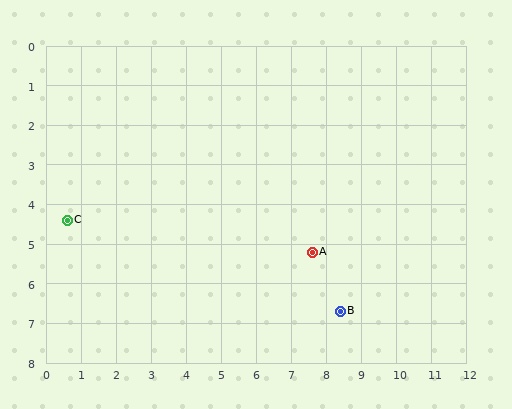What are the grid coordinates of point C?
Point C is at approximately (0.6, 4.4).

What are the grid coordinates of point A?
Point A is at approximately (7.6, 5.2).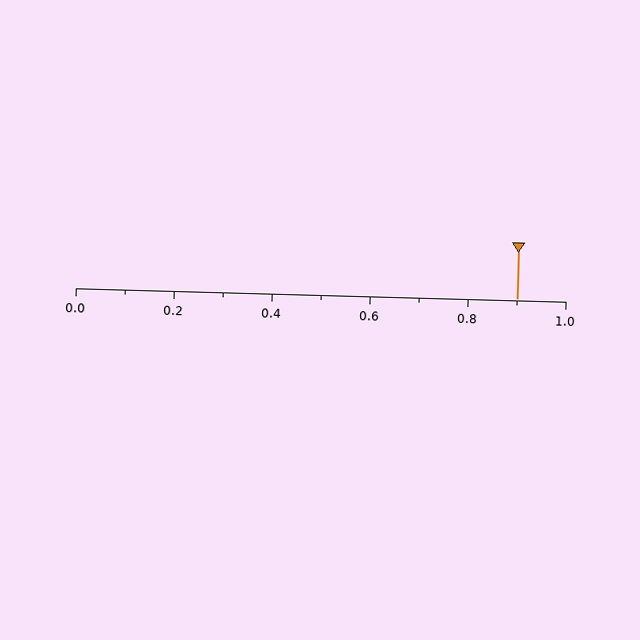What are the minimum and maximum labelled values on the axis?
The axis runs from 0.0 to 1.0.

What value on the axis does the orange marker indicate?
The marker indicates approximately 0.9.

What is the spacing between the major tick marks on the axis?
The major ticks are spaced 0.2 apart.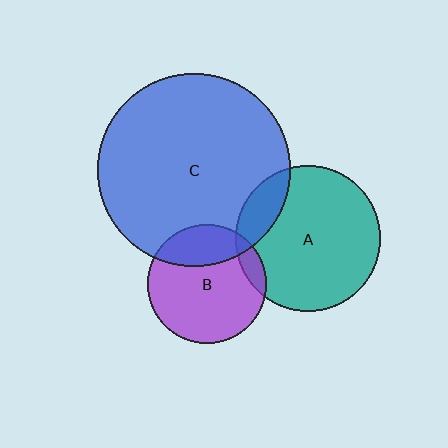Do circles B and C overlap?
Yes.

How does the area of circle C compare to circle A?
Approximately 1.8 times.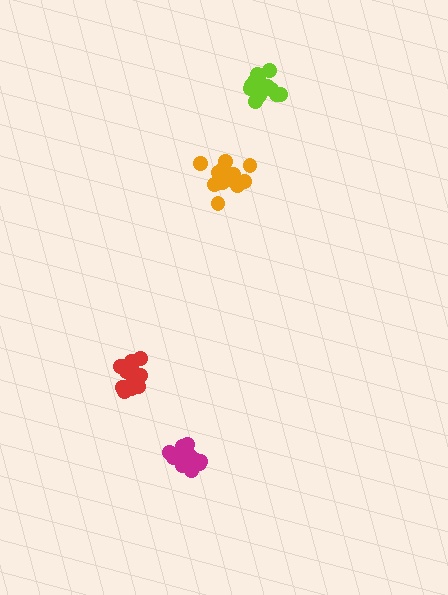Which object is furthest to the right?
The lime cluster is rightmost.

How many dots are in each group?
Group 1: 14 dots, Group 2: 18 dots, Group 3: 14 dots, Group 4: 15 dots (61 total).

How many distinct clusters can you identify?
There are 4 distinct clusters.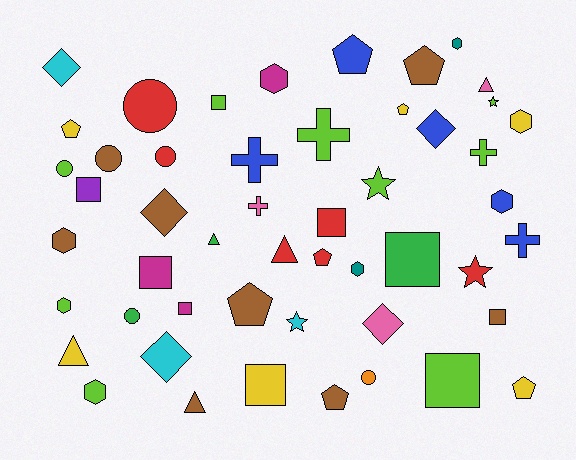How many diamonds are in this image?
There are 5 diamonds.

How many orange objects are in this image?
There is 1 orange object.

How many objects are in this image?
There are 50 objects.